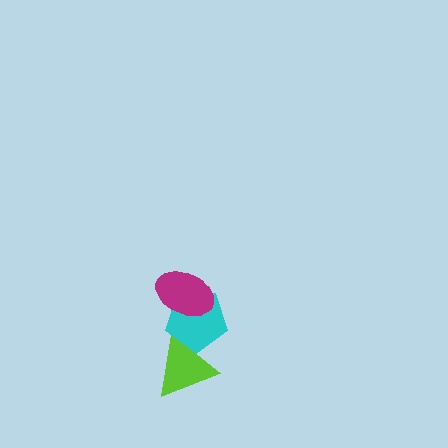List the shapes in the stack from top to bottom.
From top to bottom: the magenta ellipse, the cyan pentagon, the lime triangle.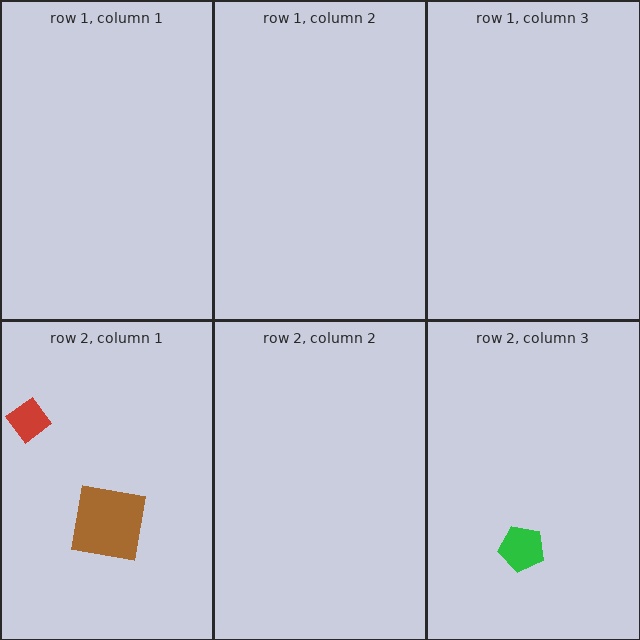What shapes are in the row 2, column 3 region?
The green pentagon.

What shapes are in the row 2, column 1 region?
The red diamond, the brown square.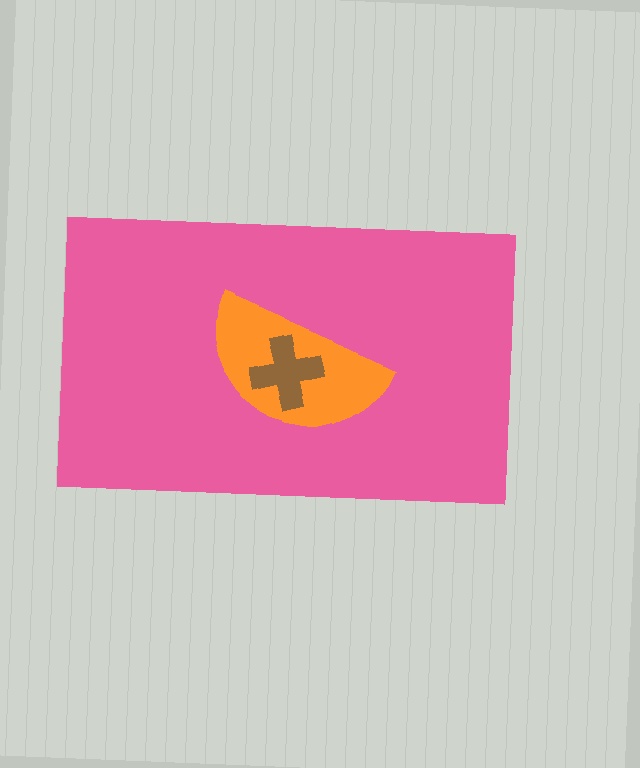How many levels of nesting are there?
3.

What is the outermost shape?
The pink rectangle.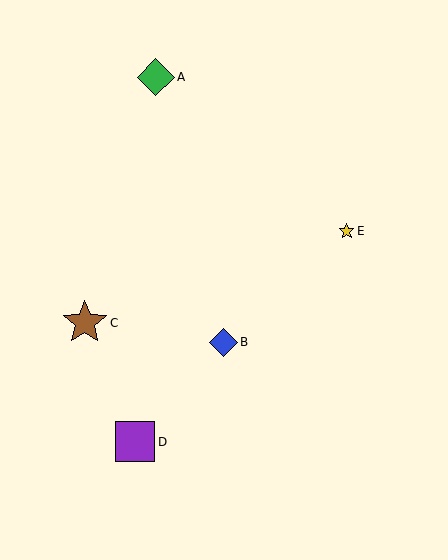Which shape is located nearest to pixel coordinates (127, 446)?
The purple square (labeled D) at (135, 442) is nearest to that location.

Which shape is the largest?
The brown star (labeled C) is the largest.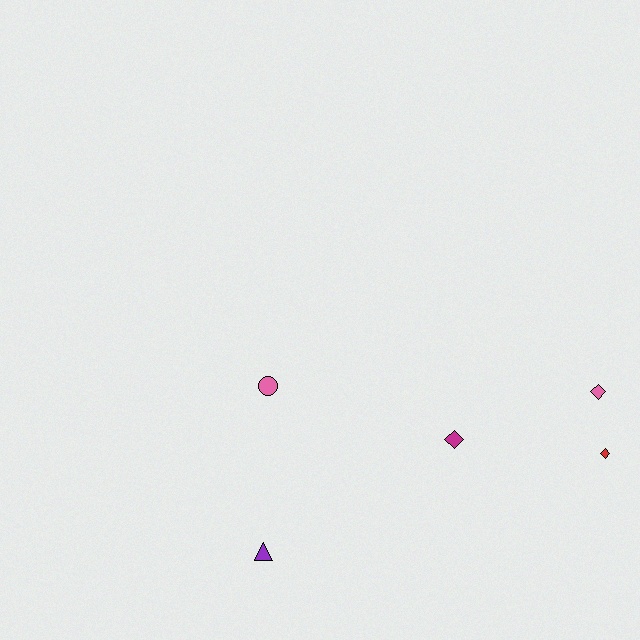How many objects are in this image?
There are 5 objects.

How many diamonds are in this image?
There are 3 diamonds.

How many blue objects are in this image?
There are no blue objects.